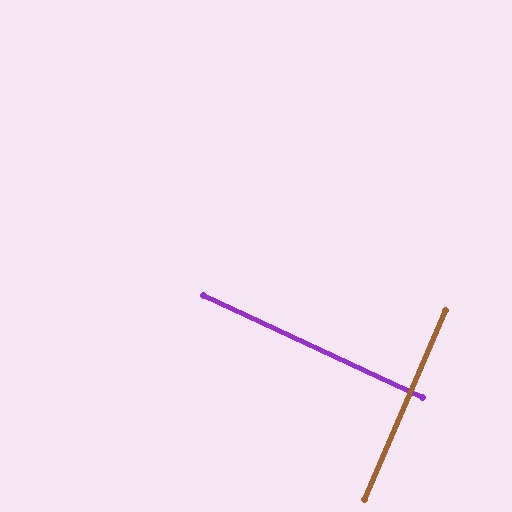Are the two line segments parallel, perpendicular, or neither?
Perpendicular — they meet at approximately 88°.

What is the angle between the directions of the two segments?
Approximately 88 degrees.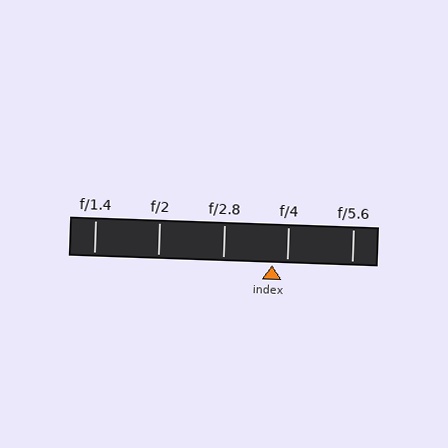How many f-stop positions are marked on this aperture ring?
There are 5 f-stop positions marked.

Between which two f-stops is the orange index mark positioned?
The index mark is between f/2.8 and f/4.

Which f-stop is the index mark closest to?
The index mark is closest to f/4.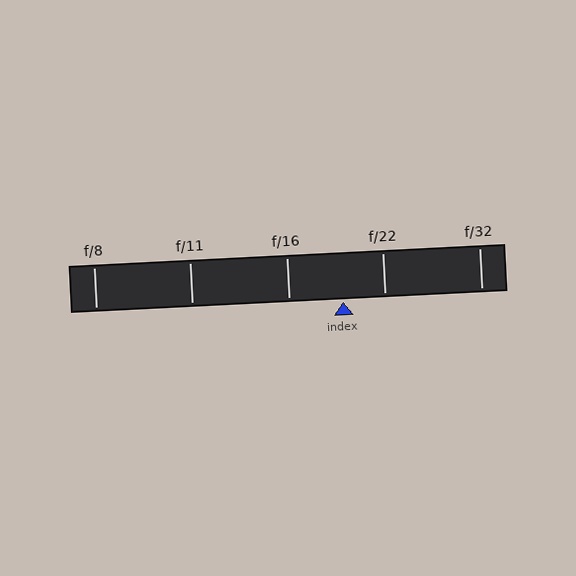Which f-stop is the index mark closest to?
The index mark is closest to f/22.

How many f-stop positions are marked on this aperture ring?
There are 5 f-stop positions marked.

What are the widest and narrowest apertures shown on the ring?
The widest aperture shown is f/8 and the narrowest is f/32.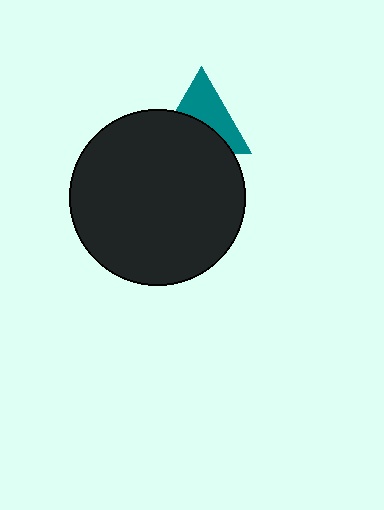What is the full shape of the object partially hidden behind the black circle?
The partially hidden object is a teal triangle.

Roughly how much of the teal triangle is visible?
About half of it is visible (roughly 52%).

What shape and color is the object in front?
The object in front is a black circle.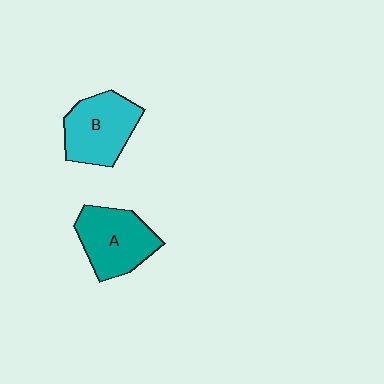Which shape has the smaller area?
Shape B (cyan).